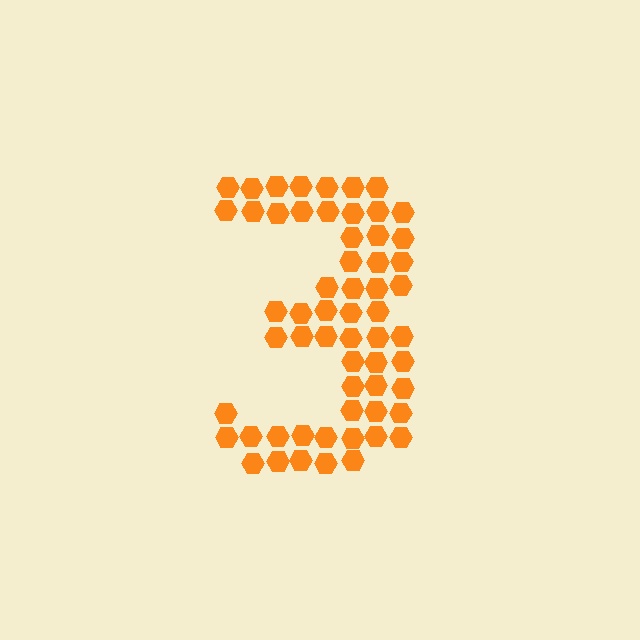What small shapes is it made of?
It is made of small hexagons.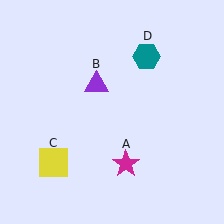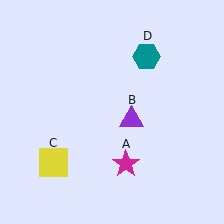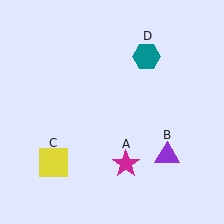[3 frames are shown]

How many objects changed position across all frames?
1 object changed position: purple triangle (object B).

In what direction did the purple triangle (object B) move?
The purple triangle (object B) moved down and to the right.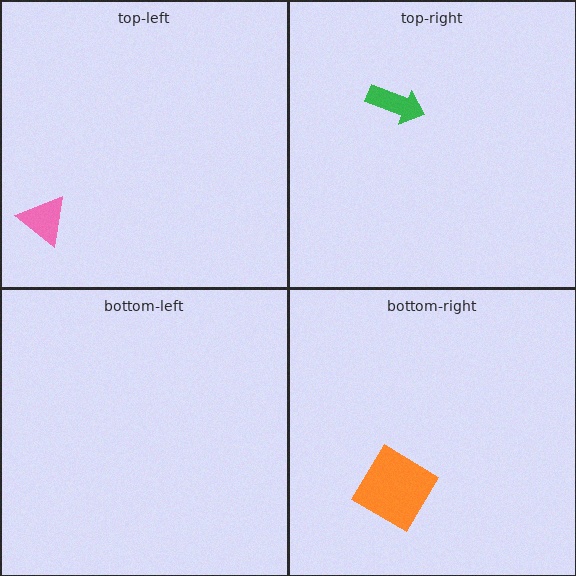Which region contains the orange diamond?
The bottom-right region.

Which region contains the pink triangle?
The top-left region.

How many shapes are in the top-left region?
1.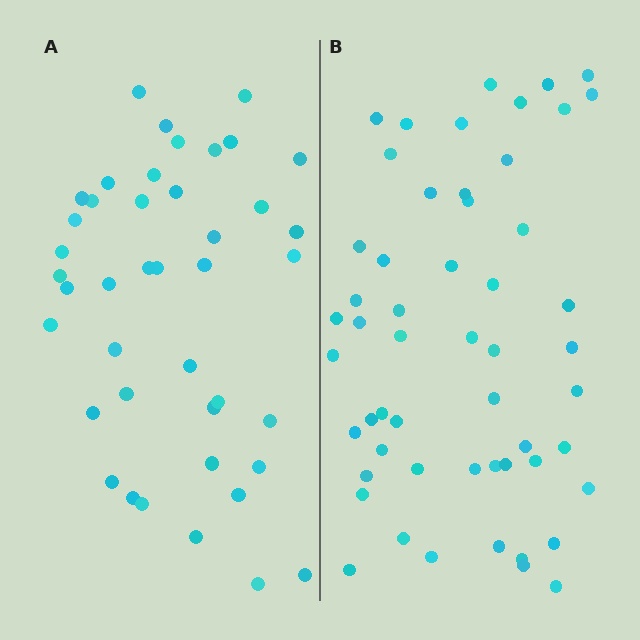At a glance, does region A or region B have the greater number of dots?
Region B (the right region) has more dots.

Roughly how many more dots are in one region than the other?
Region B has roughly 12 or so more dots than region A.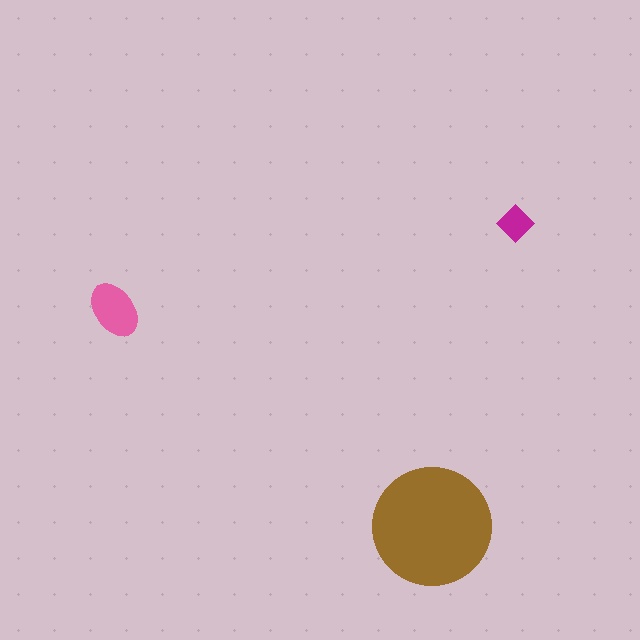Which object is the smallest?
The magenta diamond.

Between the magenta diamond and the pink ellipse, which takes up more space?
The pink ellipse.